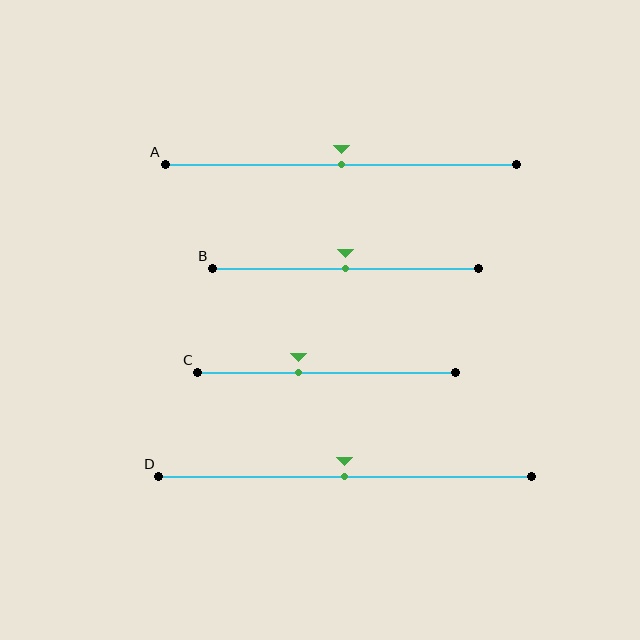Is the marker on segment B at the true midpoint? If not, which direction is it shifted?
Yes, the marker on segment B is at the true midpoint.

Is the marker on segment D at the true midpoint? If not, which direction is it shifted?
Yes, the marker on segment D is at the true midpoint.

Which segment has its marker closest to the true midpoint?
Segment A has its marker closest to the true midpoint.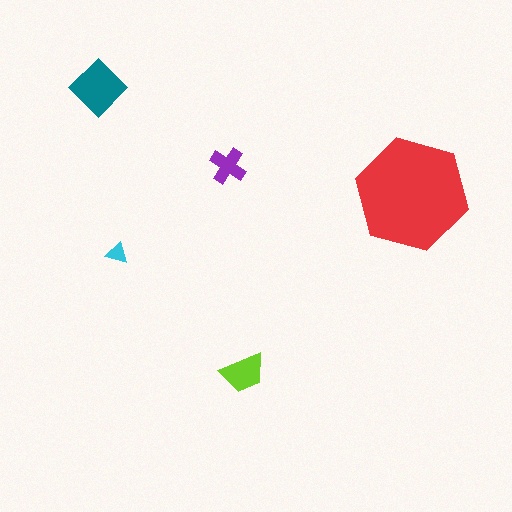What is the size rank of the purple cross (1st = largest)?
4th.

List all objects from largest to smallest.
The red hexagon, the teal diamond, the lime trapezoid, the purple cross, the cyan triangle.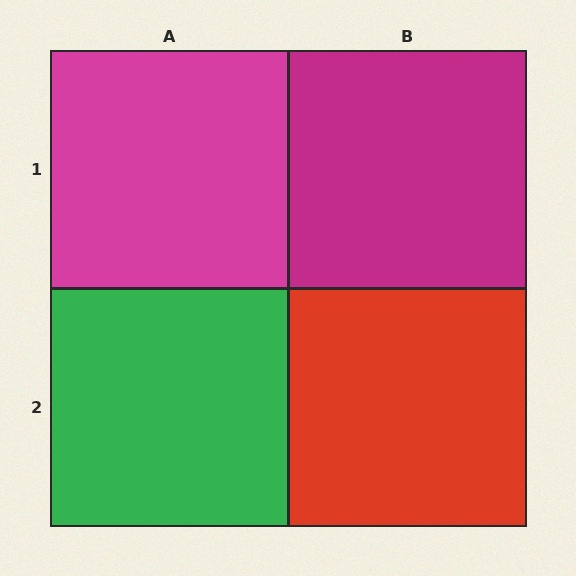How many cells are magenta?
2 cells are magenta.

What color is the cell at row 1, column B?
Magenta.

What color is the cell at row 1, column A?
Magenta.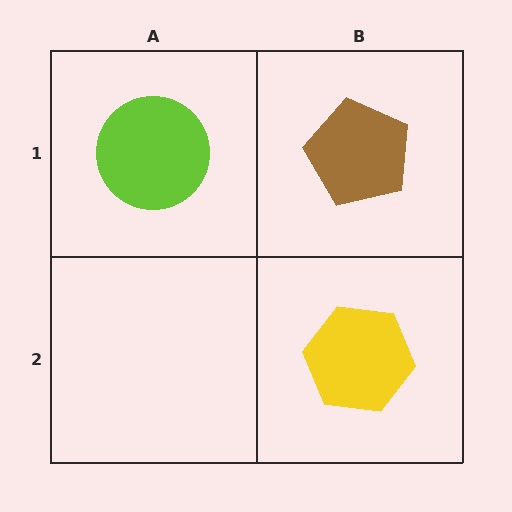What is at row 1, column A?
A lime circle.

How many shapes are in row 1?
2 shapes.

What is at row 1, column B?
A brown pentagon.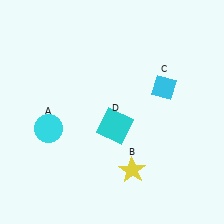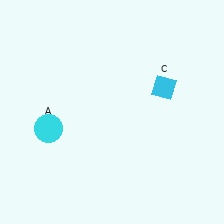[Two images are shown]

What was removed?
The cyan square (D), the yellow star (B) were removed in Image 2.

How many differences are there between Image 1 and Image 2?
There are 2 differences between the two images.